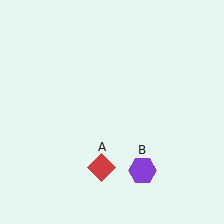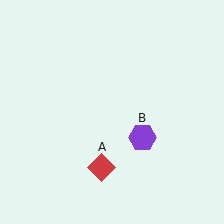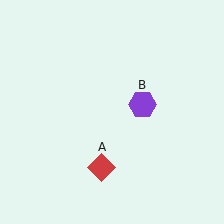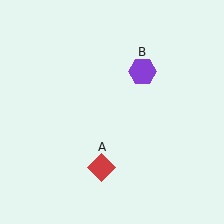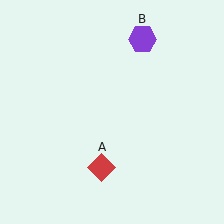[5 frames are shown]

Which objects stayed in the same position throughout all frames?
Red diamond (object A) remained stationary.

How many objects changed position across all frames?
1 object changed position: purple hexagon (object B).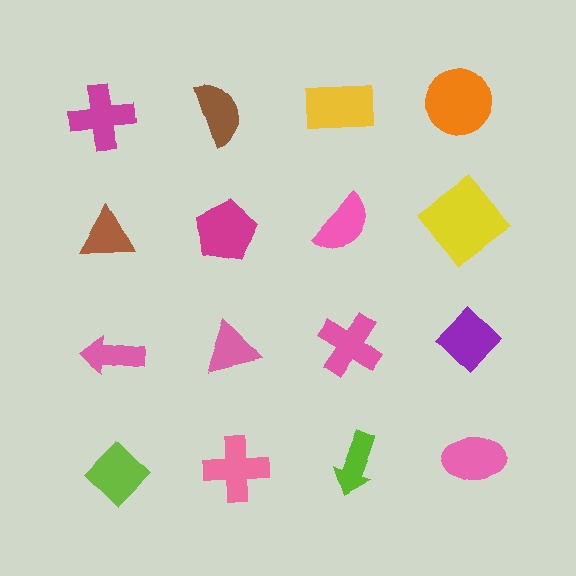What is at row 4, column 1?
A lime diamond.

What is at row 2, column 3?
A pink semicircle.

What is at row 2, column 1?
A brown triangle.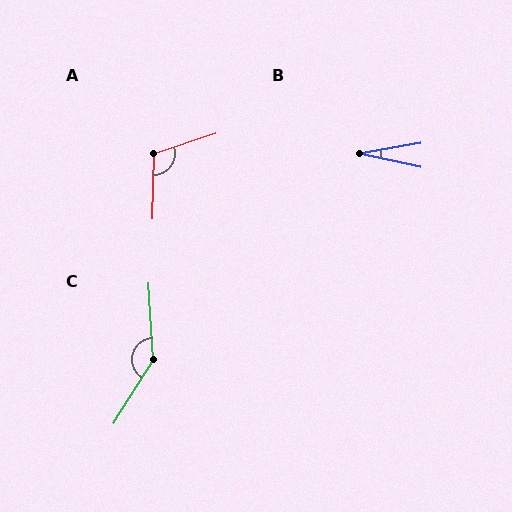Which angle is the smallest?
B, at approximately 22 degrees.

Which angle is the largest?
C, at approximately 145 degrees.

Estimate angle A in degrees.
Approximately 110 degrees.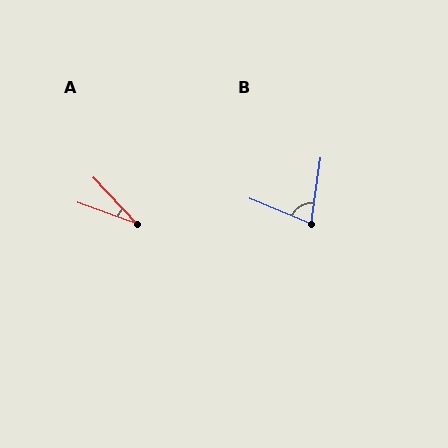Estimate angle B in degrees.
Approximately 75 degrees.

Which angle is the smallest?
A, at approximately 27 degrees.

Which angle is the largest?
B, at approximately 75 degrees.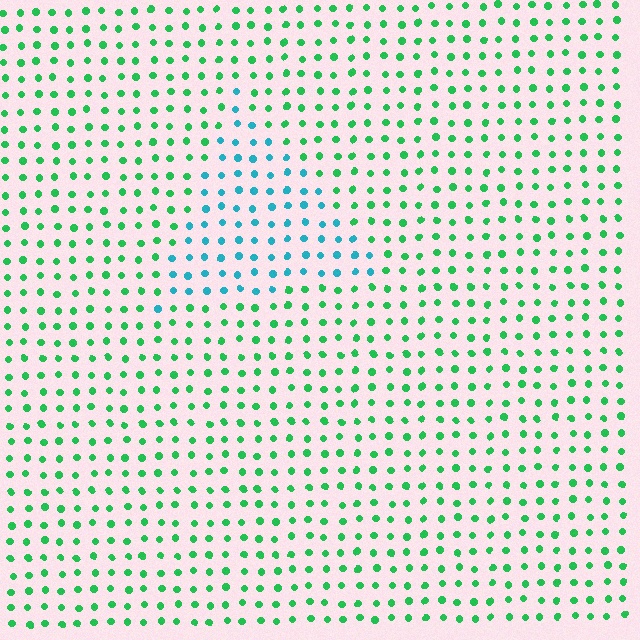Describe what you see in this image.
The image is filled with small green elements in a uniform arrangement. A triangle-shaped region is visible where the elements are tinted to a slightly different hue, forming a subtle color boundary.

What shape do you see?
I see a triangle.